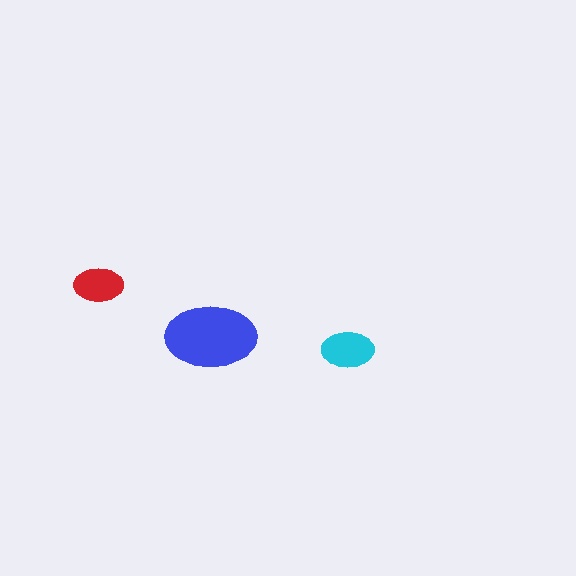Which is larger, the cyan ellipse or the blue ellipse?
The blue one.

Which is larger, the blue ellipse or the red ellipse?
The blue one.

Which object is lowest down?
The cyan ellipse is bottommost.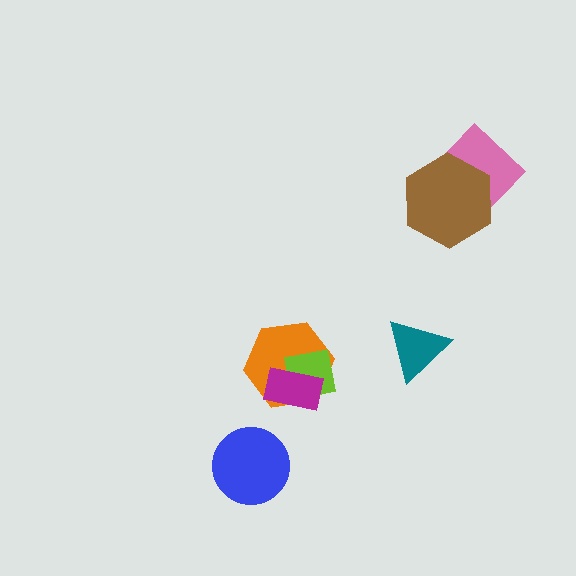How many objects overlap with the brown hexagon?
1 object overlaps with the brown hexagon.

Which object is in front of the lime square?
The magenta rectangle is in front of the lime square.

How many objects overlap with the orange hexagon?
2 objects overlap with the orange hexagon.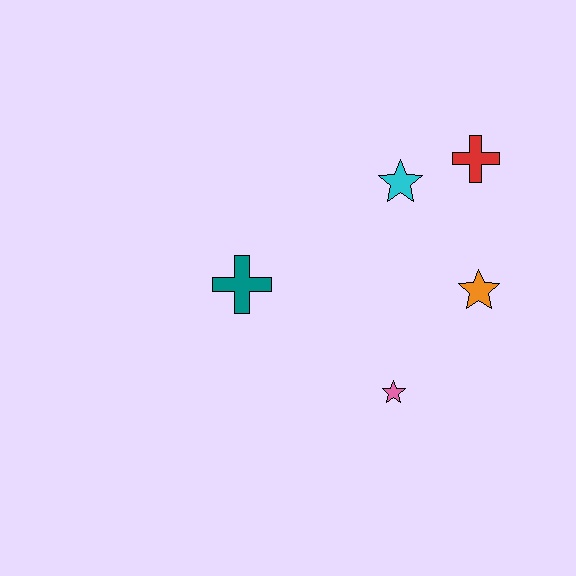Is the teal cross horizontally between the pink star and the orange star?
No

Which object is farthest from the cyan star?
The pink star is farthest from the cyan star.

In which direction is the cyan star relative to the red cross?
The cyan star is to the left of the red cross.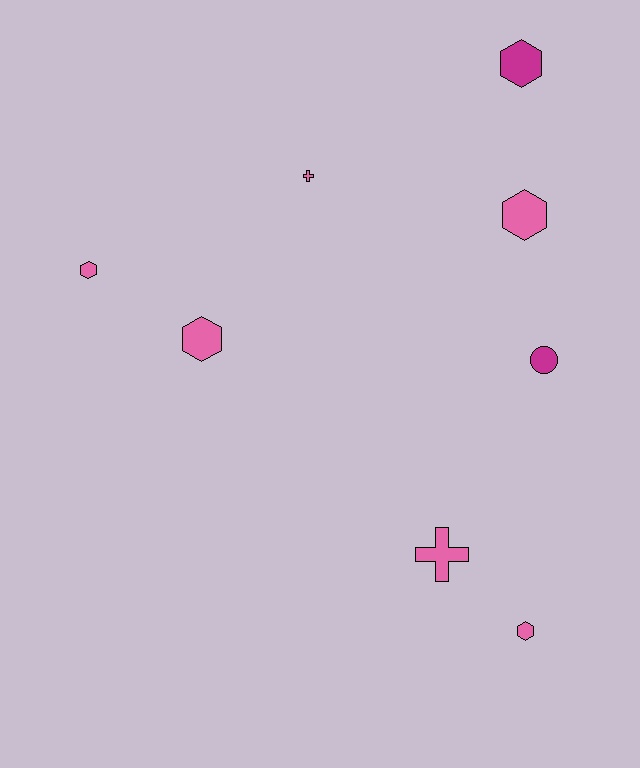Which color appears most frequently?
Pink, with 6 objects.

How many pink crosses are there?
There are 2 pink crosses.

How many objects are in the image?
There are 8 objects.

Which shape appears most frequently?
Hexagon, with 5 objects.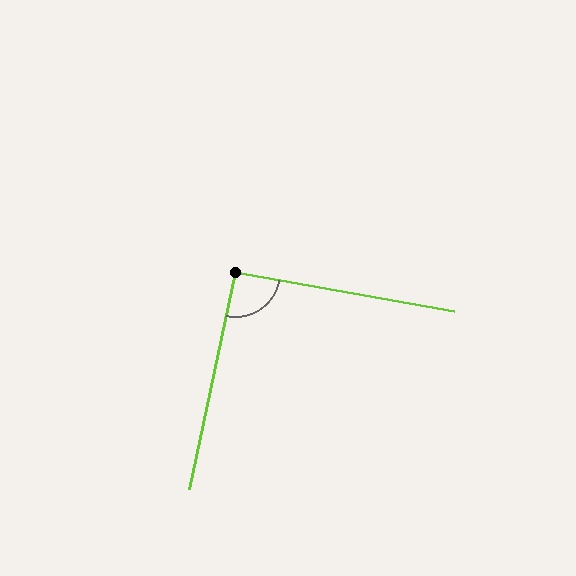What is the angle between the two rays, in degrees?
Approximately 92 degrees.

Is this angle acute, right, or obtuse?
It is approximately a right angle.